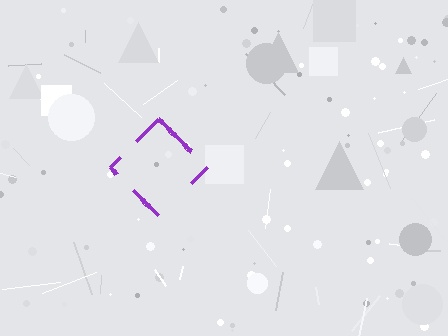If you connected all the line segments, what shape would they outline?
They would outline a diamond.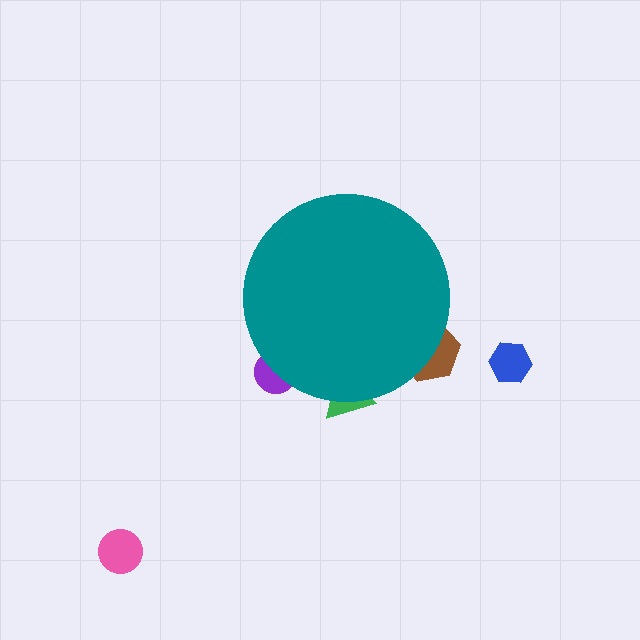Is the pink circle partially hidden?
No, the pink circle is fully visible.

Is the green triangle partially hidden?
Yes, the green triangle is partially hidden behind the teal circle.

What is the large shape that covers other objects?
A teal circle.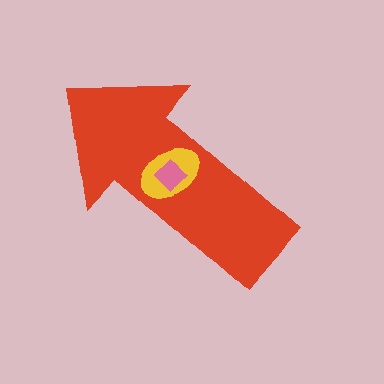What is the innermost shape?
The pink diamond.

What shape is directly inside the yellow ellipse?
The pink diamond.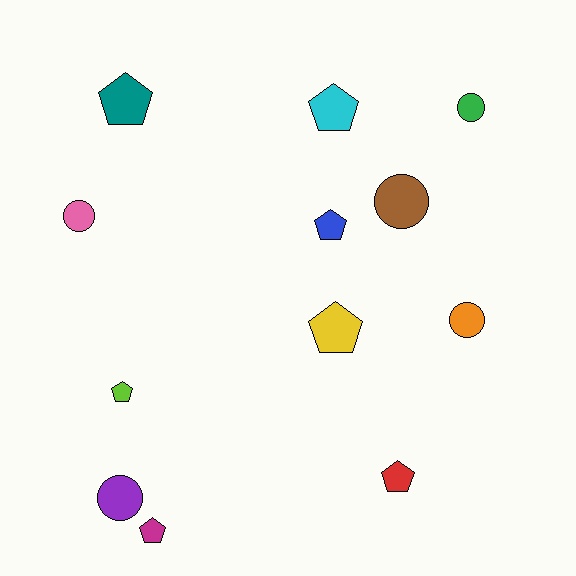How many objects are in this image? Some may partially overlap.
There are 12 objects.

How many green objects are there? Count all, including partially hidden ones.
There is 1 green object.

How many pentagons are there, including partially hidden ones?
There are 7 pentagons.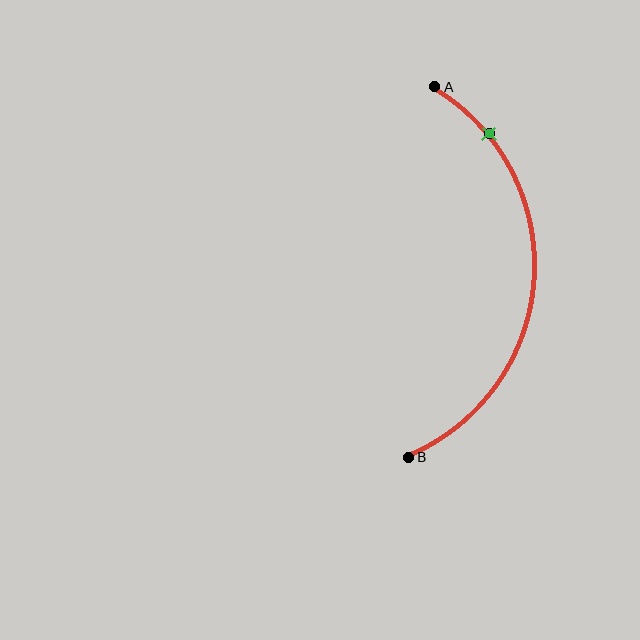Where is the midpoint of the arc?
The arc midpoint is the point on the curve farthest from the straight line joining A and B. It sits to the right of that line.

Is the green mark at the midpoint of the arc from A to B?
No. The green mark lies on the arc but is closer to endpoint A. The arc midpoint would be at the point on the curve equidistant along the arc from both A and B.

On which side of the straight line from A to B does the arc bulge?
The arc bulges to the right of the straight line connecting A and B.